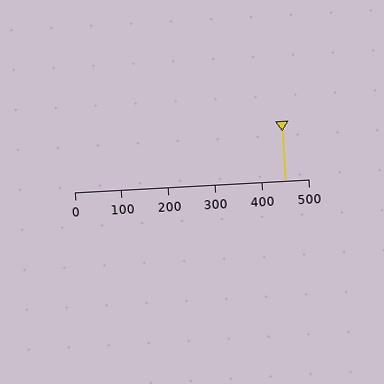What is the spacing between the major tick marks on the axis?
The major ticks are spaced 100 apart.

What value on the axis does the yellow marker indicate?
The marker indicates approximately 450.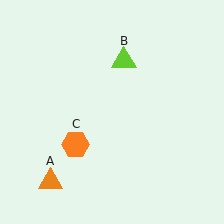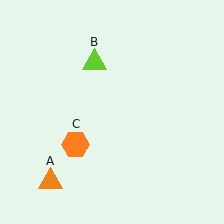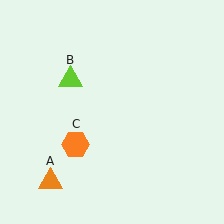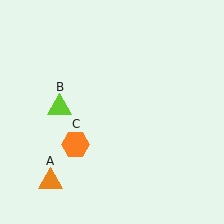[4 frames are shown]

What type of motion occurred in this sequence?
The lime triangle (object B) rotated counterclockwise around the center of the scene.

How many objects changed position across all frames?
1 object changed position: lime triangle (object B).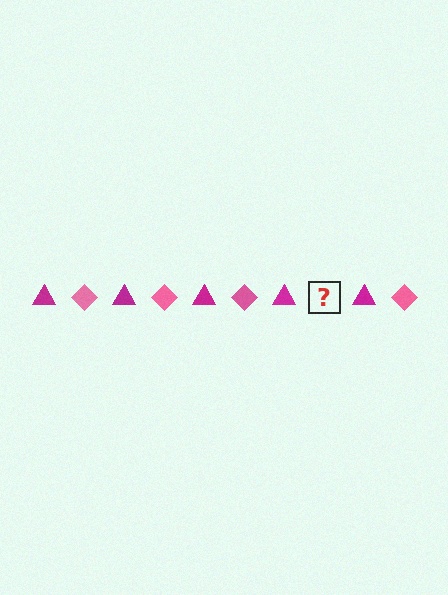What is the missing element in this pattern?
The missing element is a pink diamond.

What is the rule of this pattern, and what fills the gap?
The rule is that the pattern alternates between magenta triangle and pink diamond. The gap should be filled with a pink diamond.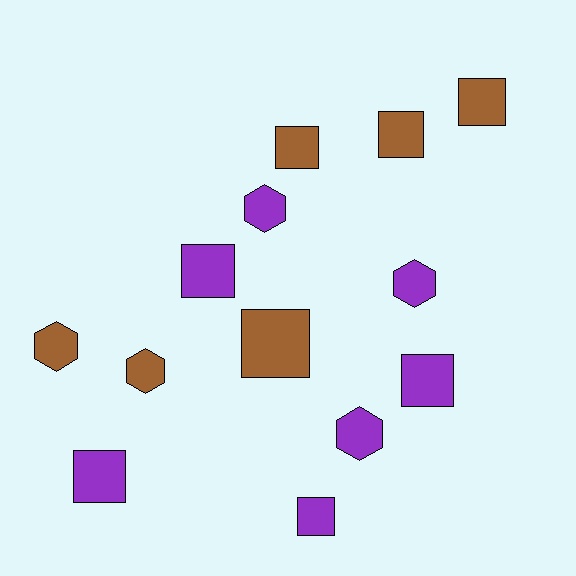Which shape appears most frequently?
Square, with 8 objects.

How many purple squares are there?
There are 4 purple squares.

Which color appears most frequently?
Purple, with 7 objects.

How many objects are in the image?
There are 13 objects.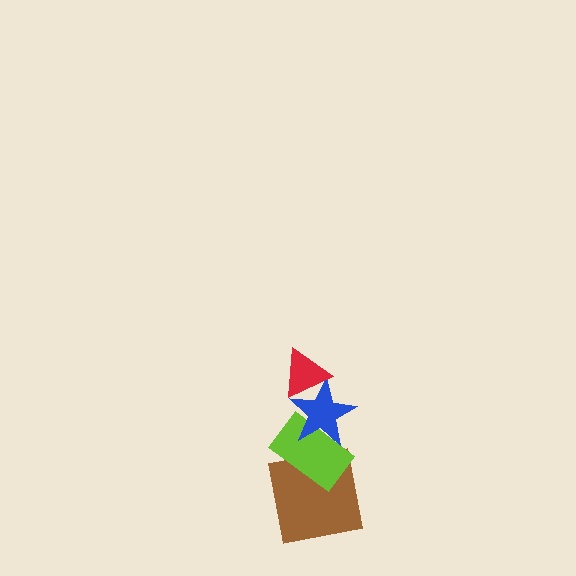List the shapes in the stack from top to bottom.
From top to bottom: the red triangle, the blue star, the lime rectangle, the brown square.